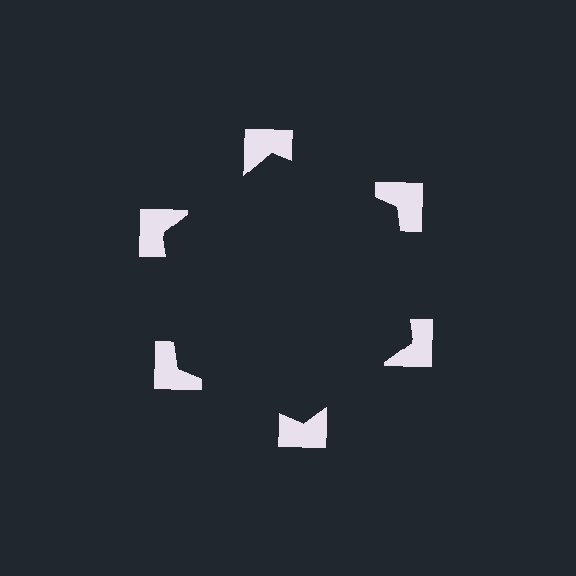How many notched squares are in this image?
There are 6 — one at each vertex of the illusory hexagon.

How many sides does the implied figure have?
6 sides.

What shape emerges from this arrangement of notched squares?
An illusory hexagon — its edges are inferred from the aligned wedge cuts in the notched squares, not physically drawn.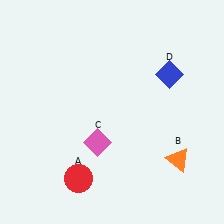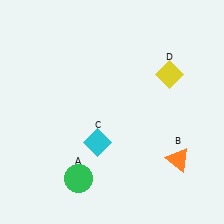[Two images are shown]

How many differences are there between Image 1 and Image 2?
There are 3 differences between the two images.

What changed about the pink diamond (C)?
In Image 1, C is pink. In Image 2, it changed to cyan.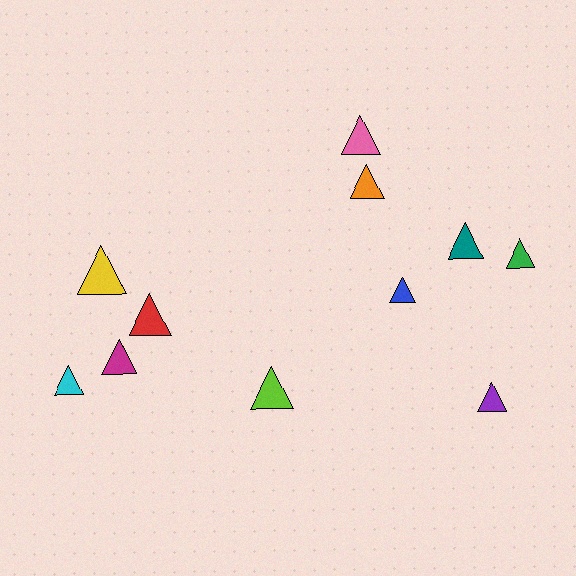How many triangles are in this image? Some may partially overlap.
There are 11 triangles.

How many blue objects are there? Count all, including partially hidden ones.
There is 1 blue object.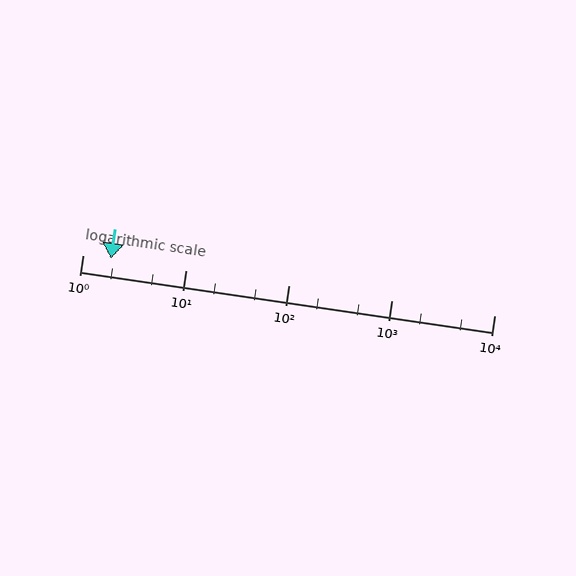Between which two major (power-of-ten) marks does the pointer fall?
The pointer is between 1 and 10.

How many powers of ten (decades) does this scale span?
The scale spans 4 decades, from 1 to 10000.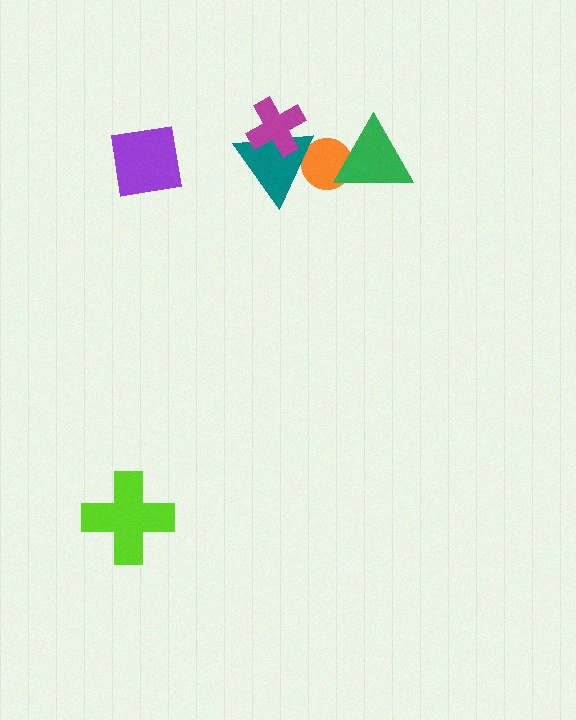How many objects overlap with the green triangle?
1 object overlaps with the green triangle.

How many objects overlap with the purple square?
0 objects overlap with the purple square.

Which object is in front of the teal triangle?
The magenta cross is in front of the teal triangle.